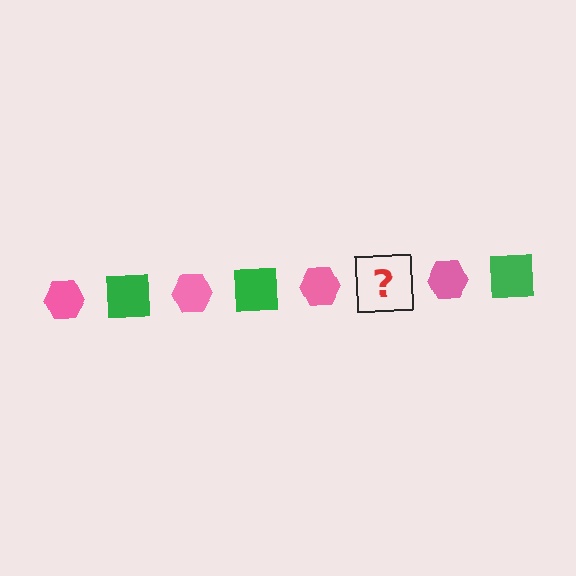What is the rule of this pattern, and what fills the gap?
The rule is that the pattern alternates between pink hexagon and green square. The gap should be filled with a green square.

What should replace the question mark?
The question mark should be replaced with a green square.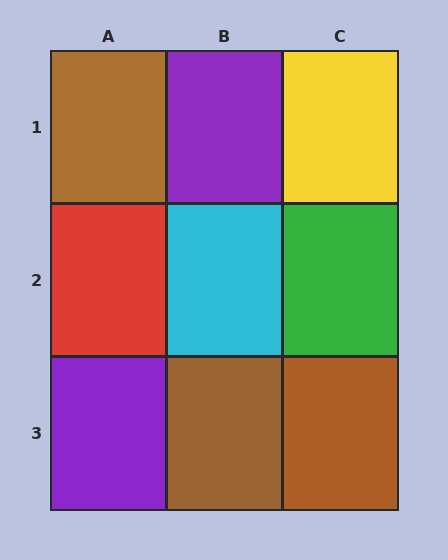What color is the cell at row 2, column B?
Cyan.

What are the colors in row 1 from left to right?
Brown, purple, yellow.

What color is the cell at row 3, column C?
Brown.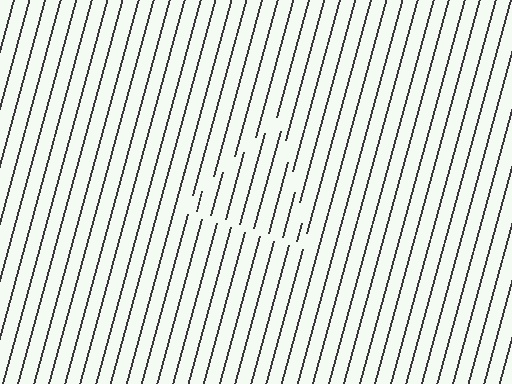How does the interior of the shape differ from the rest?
The interior of the shape contains the same grating, shifted by half a period — the contour is defined by the phase discontinuity where line-ends from the inner and outer gratings abut.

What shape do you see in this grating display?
An illusory triangle. The interior of the shape contains the same grating, shifted by half a period — the contour is defined by the phase discontinuity where line-ends from the inner and outer gratings abut.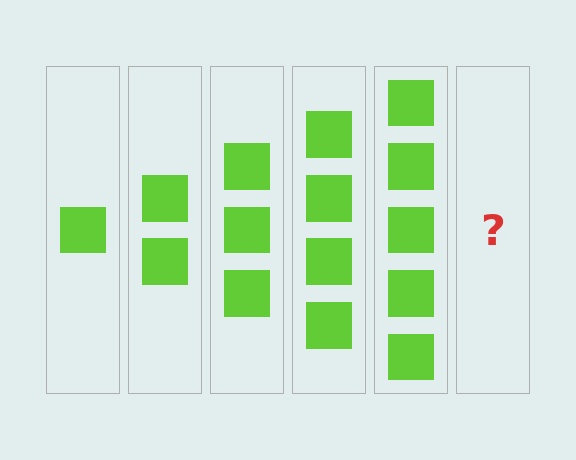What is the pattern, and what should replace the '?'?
The pattern is that each step adds one more square. The '?' should be 6 squares.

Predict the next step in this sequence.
The next step is 6 squares.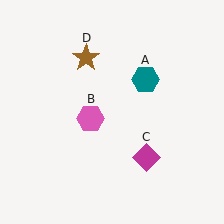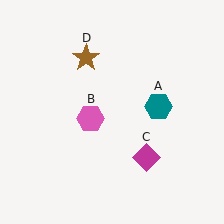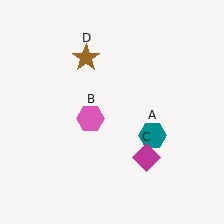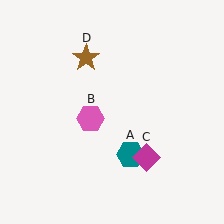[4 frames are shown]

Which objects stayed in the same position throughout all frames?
Pink hexagon (object B) and magenta diamond (object C) and brown star (object D) remained stationary.